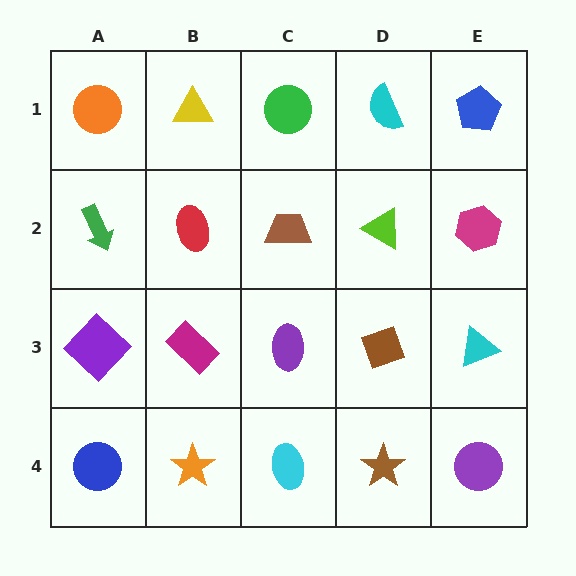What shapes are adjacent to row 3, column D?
A lime triangle (row 2, column D), a brown star (row 4, column D), a purple ellipse (row 3, column C), a cyan triangle (row 3, column E).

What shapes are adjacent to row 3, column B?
A red ellipse (row 2, column B), an orange star (row 4, column B), a purple diamond (row 3, column A), a purple ellipse (row 3, column C).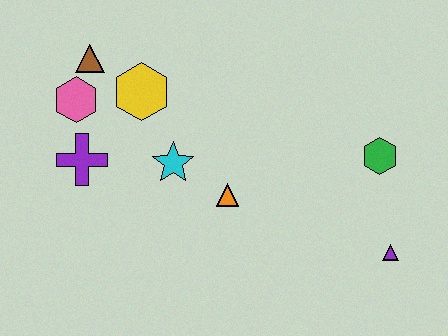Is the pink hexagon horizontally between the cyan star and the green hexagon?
No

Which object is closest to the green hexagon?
The purple triangle is closest to the green hexagon.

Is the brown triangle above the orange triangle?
Yes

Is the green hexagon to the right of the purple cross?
Yes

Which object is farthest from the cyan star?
The purple triangle is farthest from the cyan star.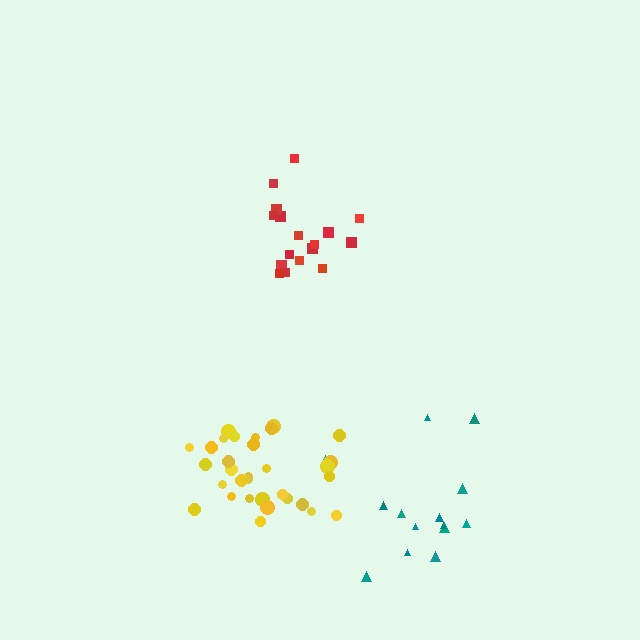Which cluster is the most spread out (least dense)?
Teal.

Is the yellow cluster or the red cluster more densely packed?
Red.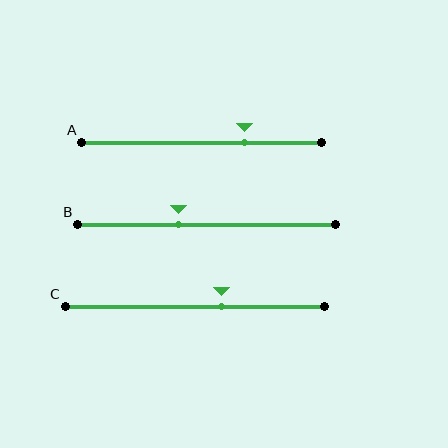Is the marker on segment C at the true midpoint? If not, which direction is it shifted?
No, the marker on segment C is shifted to the right by about 10% of the segment length.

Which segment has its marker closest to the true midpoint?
Segment C has its marker closest to the true midpoint.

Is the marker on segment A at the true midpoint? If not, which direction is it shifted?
No, the marker on segment A is shifted to the right by about 18% of the segment length.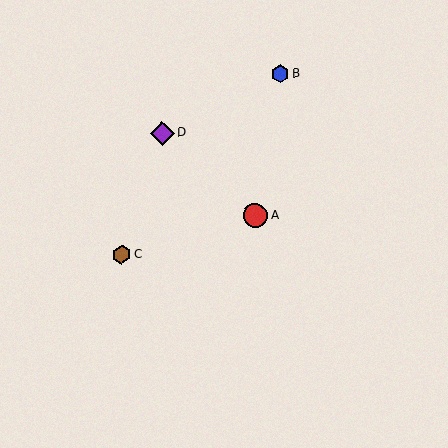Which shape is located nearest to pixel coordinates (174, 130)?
The purple diamond (labeled D) at (162, 133) is nearest to that location.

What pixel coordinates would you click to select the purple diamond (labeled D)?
Click at (162, 133) to select the purple diamond D.